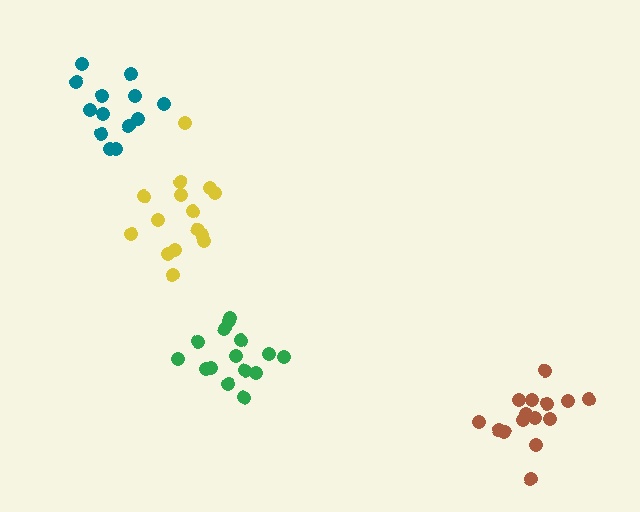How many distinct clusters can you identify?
There are 4 distinct clusters.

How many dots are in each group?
Group 1: 15 dots, Group 2: 15 dots, Group 3: 15 dots, Group 4: 13 dots (58 total).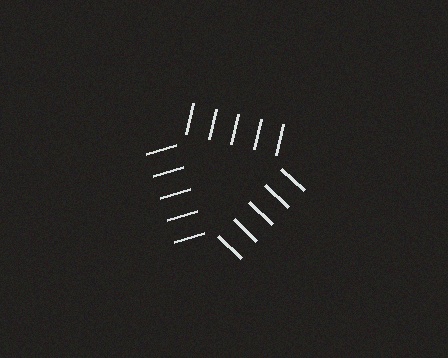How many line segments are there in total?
15 — 5 along each of the 3 edges.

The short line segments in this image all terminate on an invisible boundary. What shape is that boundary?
An illusory triangle — the line segments terminate on its edges but no continuous stroke is drawn.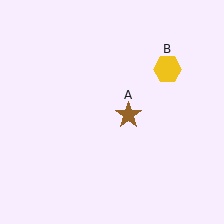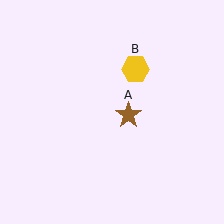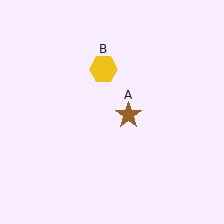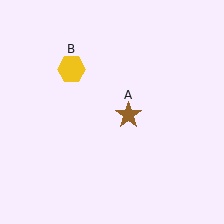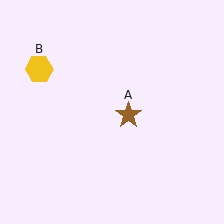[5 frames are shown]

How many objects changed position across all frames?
1 object changed position: yellow hexagon (object B).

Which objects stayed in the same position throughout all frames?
Brown star (object A) remained stationary.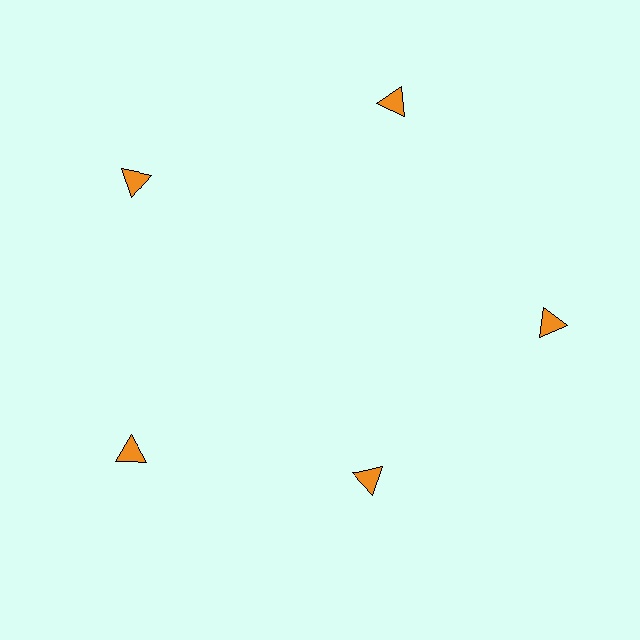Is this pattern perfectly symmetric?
No. The 5 orange triangles are arranged in a ring, but one element near the 5 o'clock position is pulled inward toward the center, breaking the 5-fold rotational symmetry.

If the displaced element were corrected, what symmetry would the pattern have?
It would have 5-fold rotational symmetry — the pattern would map onto itself every 72 degrees.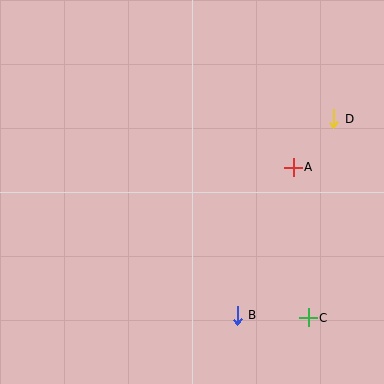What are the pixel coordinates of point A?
Point A is at (293, 167).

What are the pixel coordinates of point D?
Point D is at (334, 119).